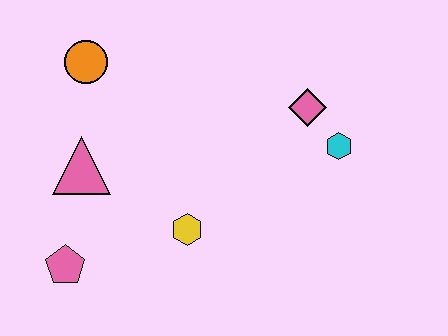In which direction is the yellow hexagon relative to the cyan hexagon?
The yellow hexagon is to the left of the cyan hexagon.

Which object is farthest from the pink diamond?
The pink pentagon is farthest from the pink diamond.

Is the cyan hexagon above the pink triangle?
Yes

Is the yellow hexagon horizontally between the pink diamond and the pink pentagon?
Yes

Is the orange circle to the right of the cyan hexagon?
No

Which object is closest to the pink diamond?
The cyan hexagon is closest to the pink diamond.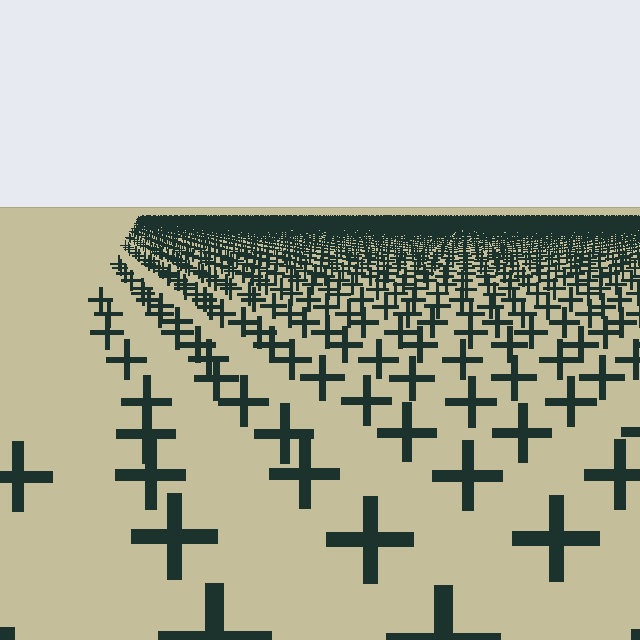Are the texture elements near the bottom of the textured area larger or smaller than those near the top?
Larger. Near the bottom, elements are closer to the viewer and appear at a bigger on-screen size.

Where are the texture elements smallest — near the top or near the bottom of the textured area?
Near the top.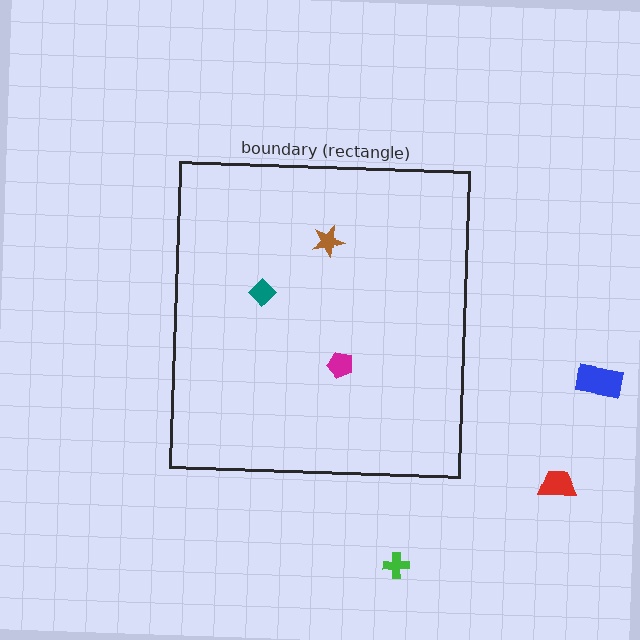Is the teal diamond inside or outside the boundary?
Inside.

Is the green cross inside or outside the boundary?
Outside.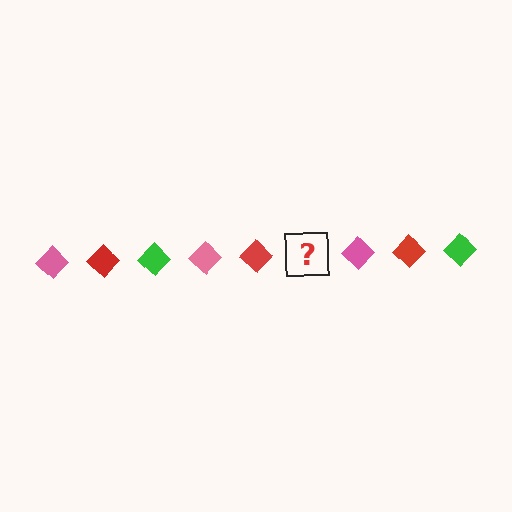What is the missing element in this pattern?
The missing element is a green diamond.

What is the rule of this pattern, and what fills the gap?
The rule is that the pattern cycles through pink, red, green diamonds. The gap should be filled with a green diamond.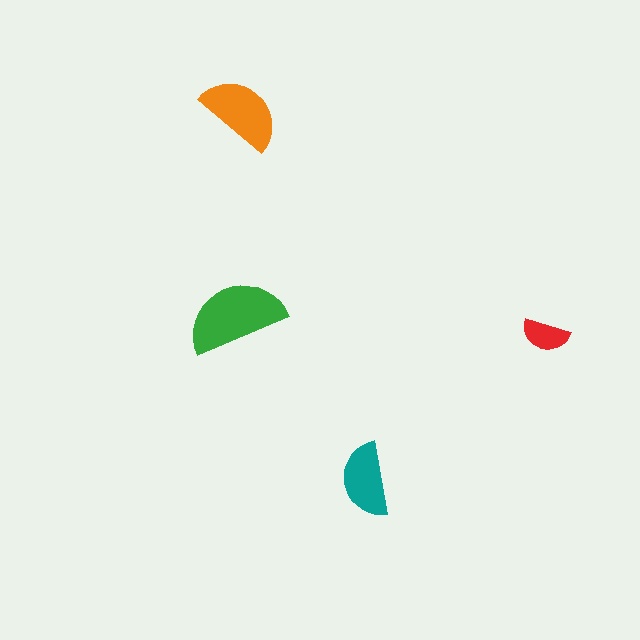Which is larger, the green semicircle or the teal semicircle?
The green one.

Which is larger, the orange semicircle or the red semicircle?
The orange one.